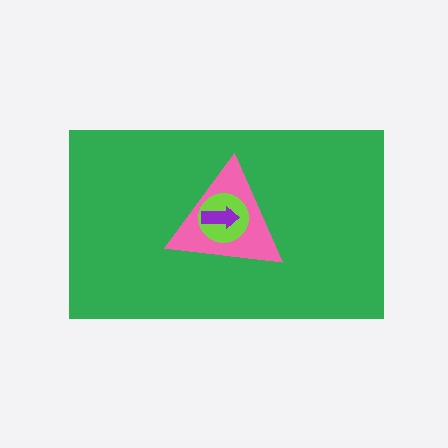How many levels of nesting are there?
4.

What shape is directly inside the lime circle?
The purple arrow.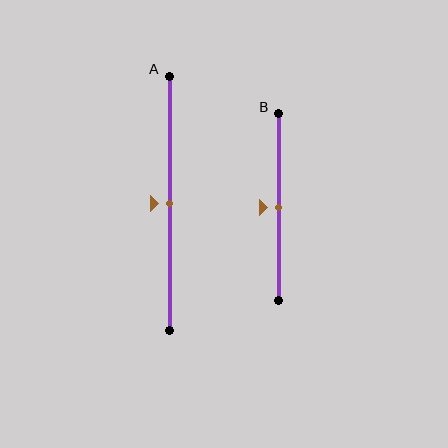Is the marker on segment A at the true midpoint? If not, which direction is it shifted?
Yes, the marker on segment A is at the true midpoint.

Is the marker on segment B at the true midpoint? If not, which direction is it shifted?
Yes, the marker on segment B is at the true midpoint.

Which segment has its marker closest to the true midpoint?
Segment A has its marker closest to the true midpoint.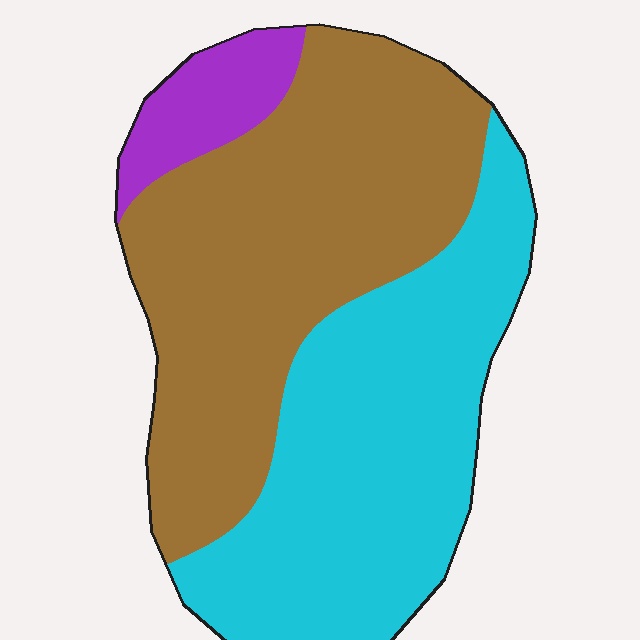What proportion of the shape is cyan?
Cyan covers 43% of the shape.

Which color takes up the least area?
Purple, at roughly 10%.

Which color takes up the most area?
Brown, at roughly 50%.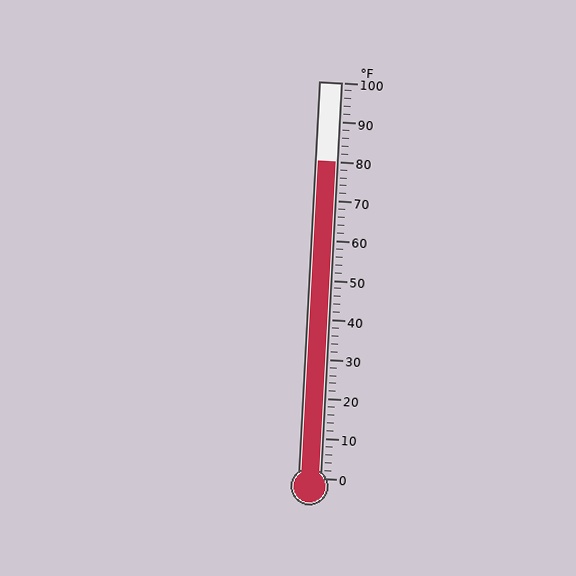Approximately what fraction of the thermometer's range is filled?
The thermometer is filled to approximately 80% of its range.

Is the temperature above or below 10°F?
The temperature is above 10°F.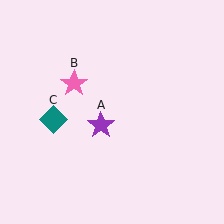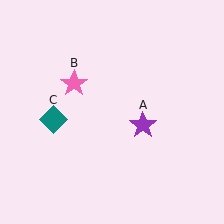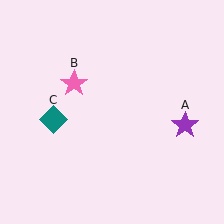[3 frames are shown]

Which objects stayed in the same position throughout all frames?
Pink star (object B) and teal diamond (object C) remained stationary.